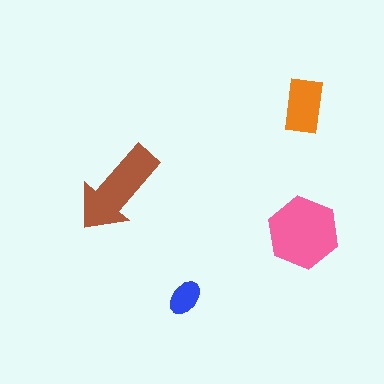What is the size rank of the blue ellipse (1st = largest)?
4th.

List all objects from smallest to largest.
The blue ellipse, the orange rectangle, the brown arrow, the pink hexagon.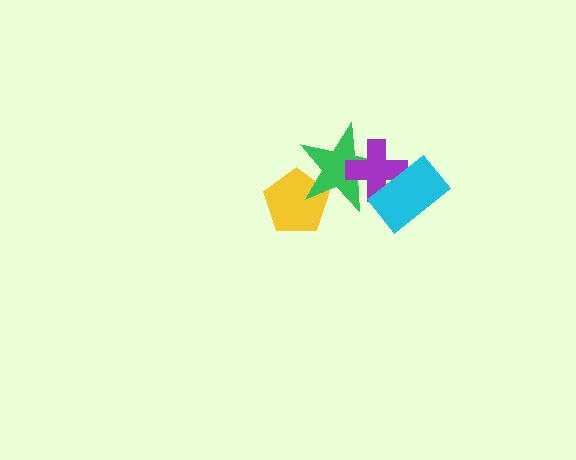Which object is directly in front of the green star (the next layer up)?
The purple cross is directly in front of the green star.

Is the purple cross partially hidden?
Yes, it is partially covered by another shape.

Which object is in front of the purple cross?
The cyan rectangle is in front of the purple cross.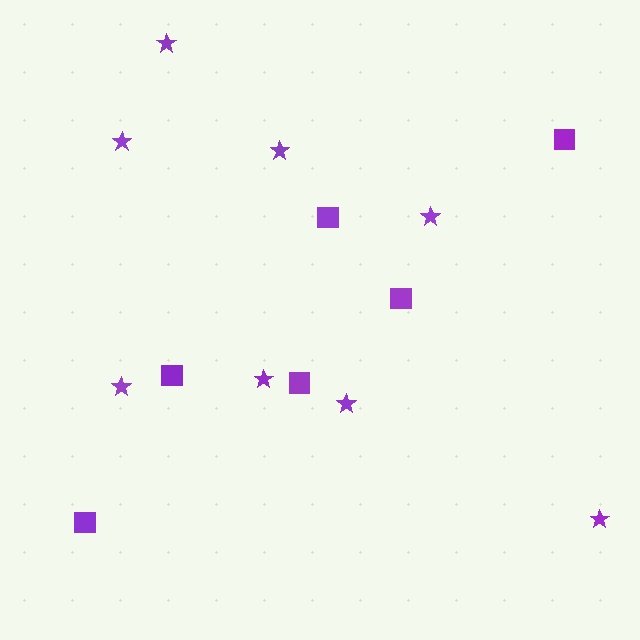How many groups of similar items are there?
There are 2 groups: one group of squares (6) and one group of stars (8).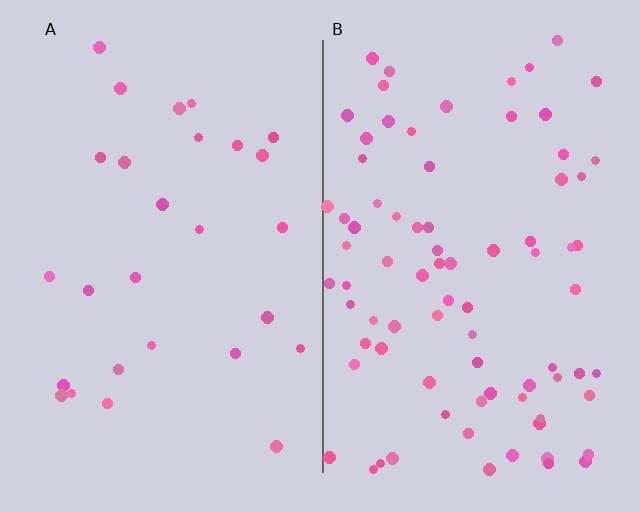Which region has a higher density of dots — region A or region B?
B (the right).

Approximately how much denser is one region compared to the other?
Approximately 3.0× — region B over region A.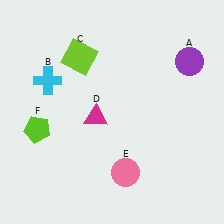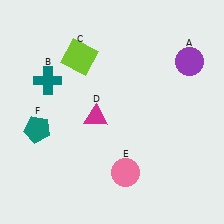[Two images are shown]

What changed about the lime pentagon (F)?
In Image 1, F is lime. In Image 2, it changed to teal.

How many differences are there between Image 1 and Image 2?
There are 2 differences between the two images.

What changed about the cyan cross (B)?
In Image 1, B is cyan. In Image 2, it changed to teal.